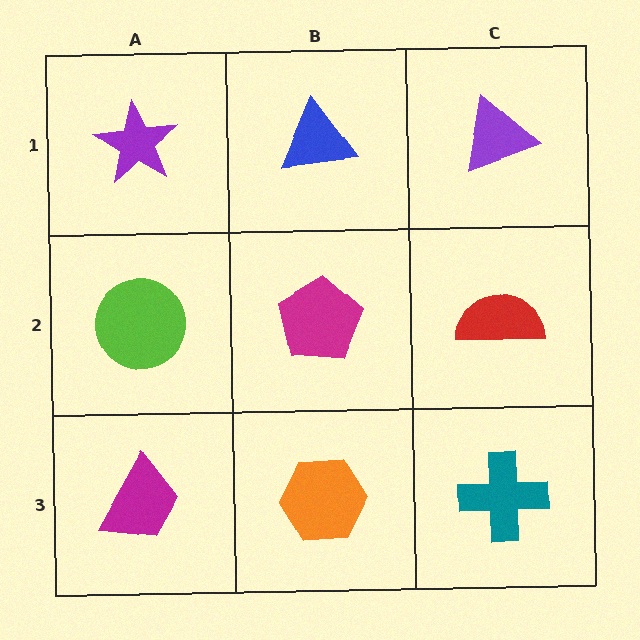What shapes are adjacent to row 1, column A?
A lime circle (row 2, column A), a blue triangle (row 1, column B).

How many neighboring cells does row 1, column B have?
3.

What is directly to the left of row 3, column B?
A magenta trapezoid.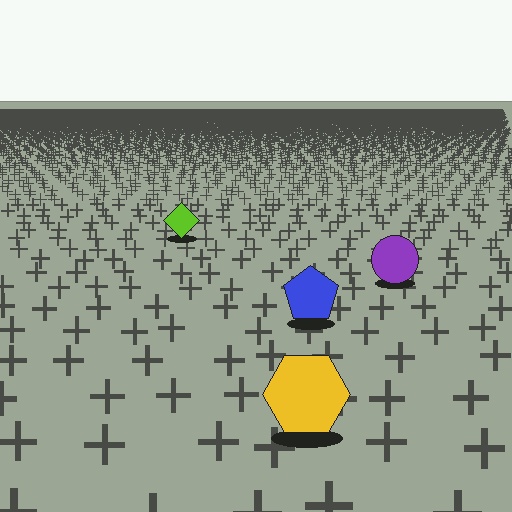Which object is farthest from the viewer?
The lime diamond is farthest from the viewer. It appears smaller and the ground texture around it is denser.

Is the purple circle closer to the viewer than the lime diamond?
Yes. The purple circle is closer — you can tell from the texture gradient: the ground texture is coarser near it.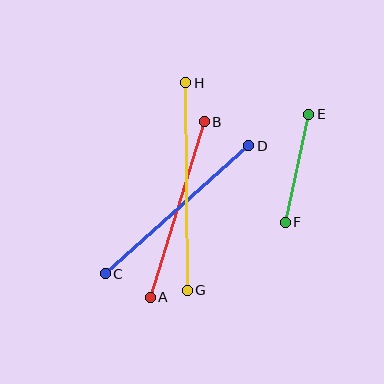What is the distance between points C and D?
The distance is approximately 192 pixels.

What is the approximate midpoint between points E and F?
The midpoint is at approximately (297, 168) pixels.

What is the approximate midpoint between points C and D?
The midpoint is at approximately (177, 210) pixels.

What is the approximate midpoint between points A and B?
The midpoint is at approximately (177, 209) pixels.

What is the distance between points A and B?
The distance is approximately 184 pixels.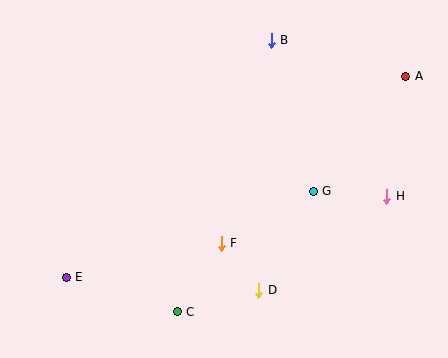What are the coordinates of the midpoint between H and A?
The midpoint between H and A is at (396, 136).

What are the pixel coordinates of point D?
Point D is at (259, 290).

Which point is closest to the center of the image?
Point F at (221, 243) is closest to the center.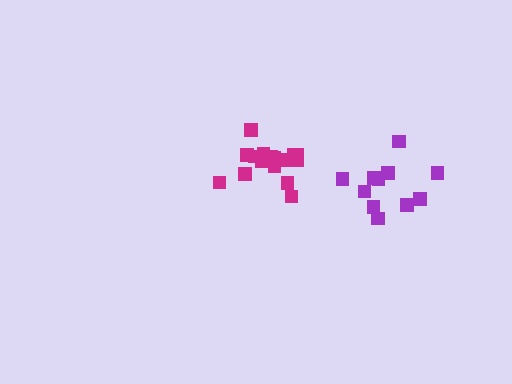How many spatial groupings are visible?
There are 2 spatial groupings.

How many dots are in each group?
Group 1: 11 dots, Group 2: 16 dots (27 total).